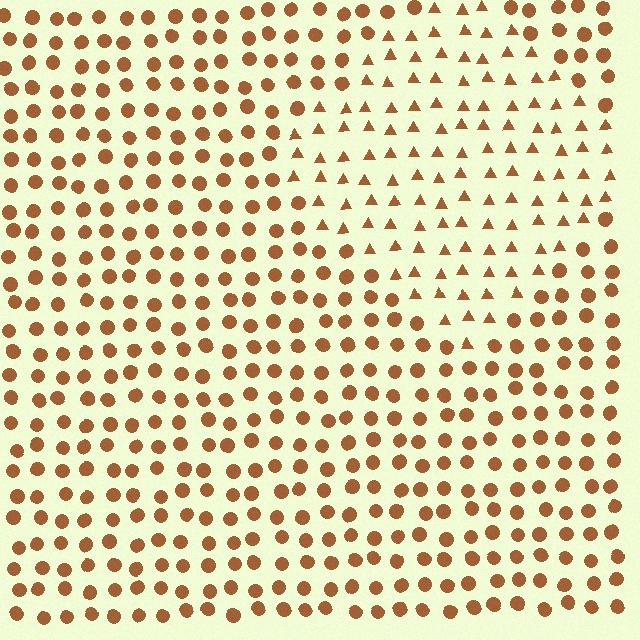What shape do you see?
I see a diamond.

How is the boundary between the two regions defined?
The boundary is defined by a change in element shape: triangles inside vs. circles outside. All elements share the same color and spacing.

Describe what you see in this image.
The image is filled with small brown elements arranged in a uniform grid. A diamond-shaped region contains triangles, while the surrounding area contains circles. The boundary is defined purely by the change in element shape.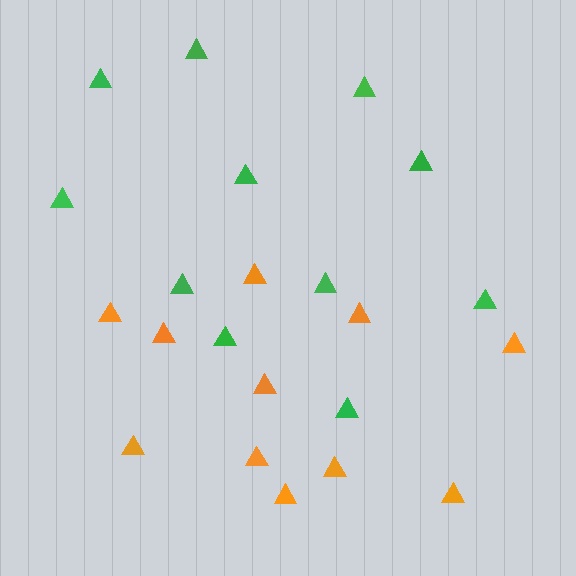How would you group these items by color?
There are 2 groups: one group of orange triangles (11) and one group of green triangles (11).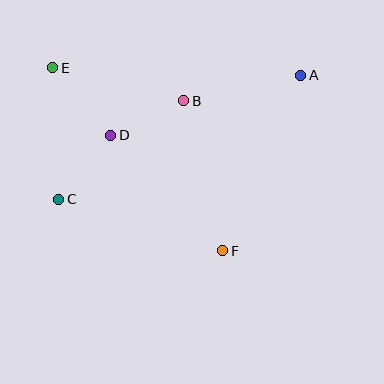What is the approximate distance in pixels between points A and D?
The distance between A and D is approximately 199 pixels.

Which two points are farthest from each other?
Points A and C are farthest from each other.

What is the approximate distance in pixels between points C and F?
The distance between C and F is approximately 172 pixels.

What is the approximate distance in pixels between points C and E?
The distance between C and E is approximately 132 pixels.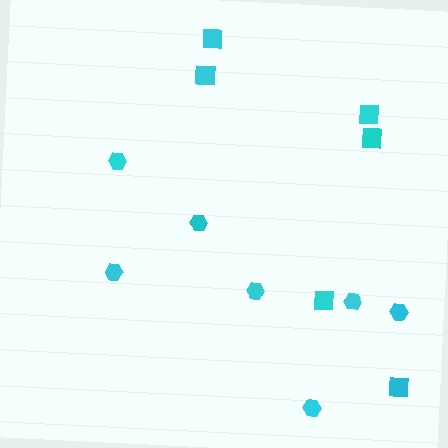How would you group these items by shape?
There are 2 groups: one group of hexagons (7) and one group of squares (6).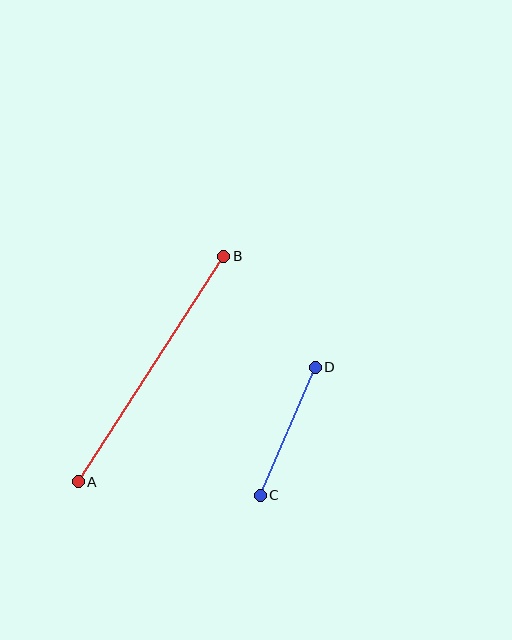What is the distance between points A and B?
The distance is approximately 269 pixels.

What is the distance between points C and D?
The distance is approximately 140 pixels.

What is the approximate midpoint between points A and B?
The midpoint is at approximately (151, 369) pixels.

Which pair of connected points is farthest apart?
Points A and B are farthest apart.